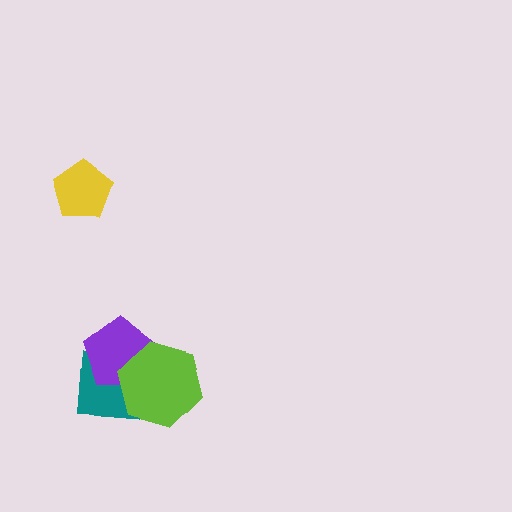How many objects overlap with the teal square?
2 objects overlap with the teal square.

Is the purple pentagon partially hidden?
Yes, it is partially covered by another shape.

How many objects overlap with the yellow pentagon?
0 objects overlap with the yellow pentagon.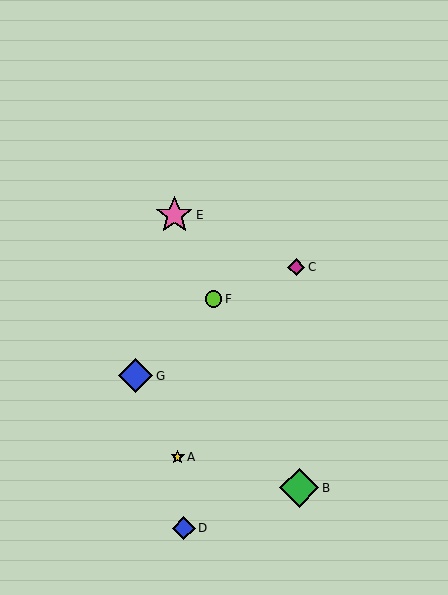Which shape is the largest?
The green diamond (labeled B) is the largest.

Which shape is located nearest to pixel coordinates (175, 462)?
The yellow star (labeled A) at (178, 457) is nearest to that location.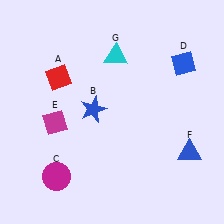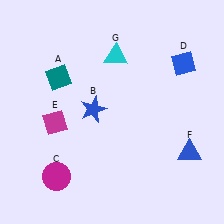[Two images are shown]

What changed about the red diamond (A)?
In Image 1, A is red. In Image 2, it changed to teal.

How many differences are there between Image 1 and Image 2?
There is 1 difference between the two images.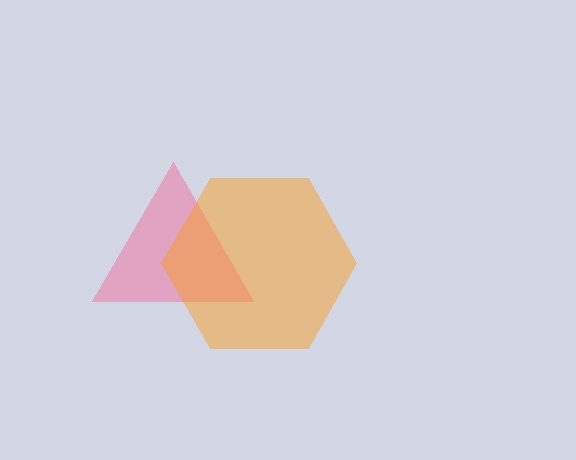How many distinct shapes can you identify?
There are 2 distinct shapes: a pink triangle, an orange hexagon.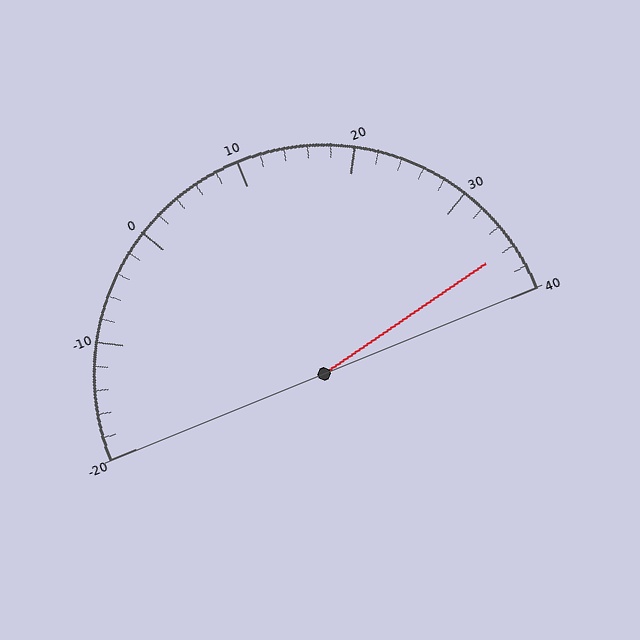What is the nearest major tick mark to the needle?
The nearest major tick mark is 40.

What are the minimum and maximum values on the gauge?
The gauge ranges from -20 to 40.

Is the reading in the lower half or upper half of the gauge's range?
The reading is in the upper half of the range (-20 to 40).